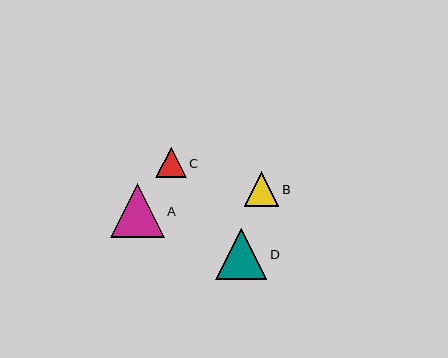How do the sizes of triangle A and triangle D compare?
Triangle A and triangle D are approximately the same size.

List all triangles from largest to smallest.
From largest to smallest: A, D, B, C.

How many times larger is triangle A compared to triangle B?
Triangle A is approximately 1.6 times the size of triangle B.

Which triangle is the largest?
Triangle A is the largest with a size of approximately 54 pixels.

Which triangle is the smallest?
Triangle C is the smallest with a size of approximately 31 pixels.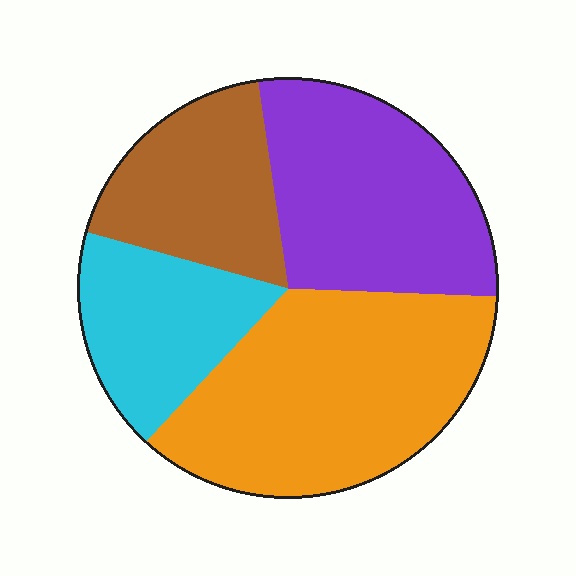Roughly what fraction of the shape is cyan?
Cyan covers roughly 15% of the shape.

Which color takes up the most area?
Orange, at roughly 35%.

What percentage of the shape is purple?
Purple covers about 30% of the shape.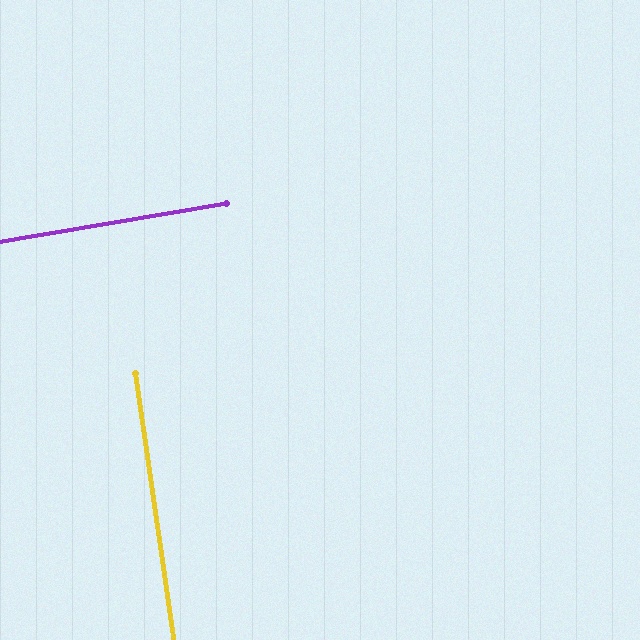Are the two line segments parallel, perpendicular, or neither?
Perpendicular — they meet at approximately 89°.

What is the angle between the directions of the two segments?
Approximately 89 degrees.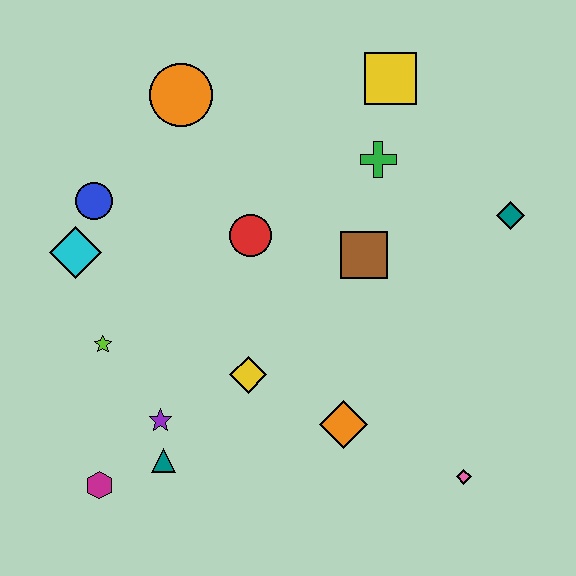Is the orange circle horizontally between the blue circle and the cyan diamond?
No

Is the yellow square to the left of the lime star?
No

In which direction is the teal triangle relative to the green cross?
The teal triangle is below the green cross.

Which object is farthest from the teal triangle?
The yellow square is farthest from the teal triangle.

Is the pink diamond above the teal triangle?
No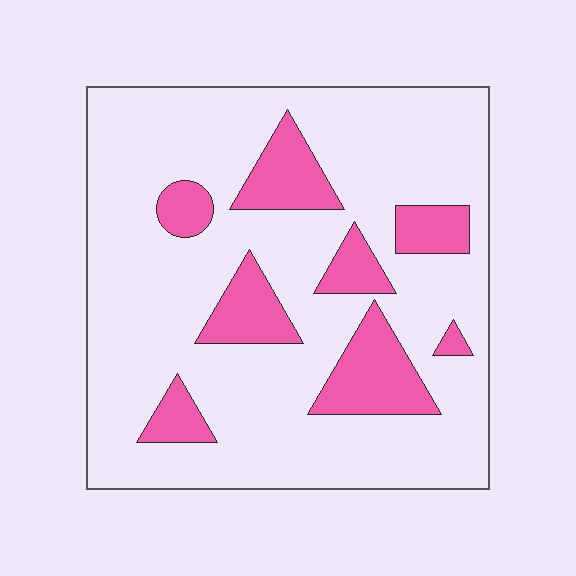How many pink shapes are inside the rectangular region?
8.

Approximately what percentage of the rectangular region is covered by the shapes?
Approximately 20%.